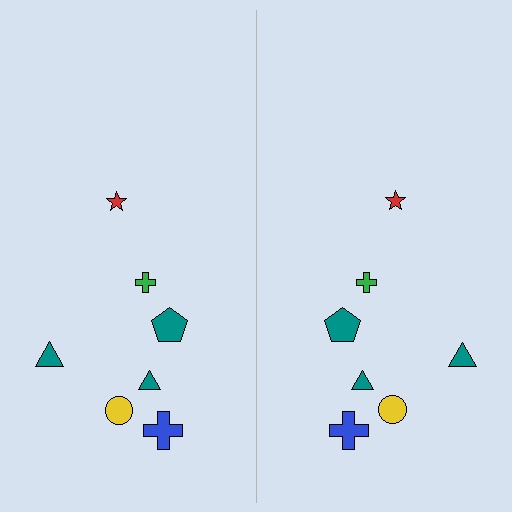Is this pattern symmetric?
Yes, this pattern has bilateral (reflection) symmetry.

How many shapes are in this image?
There are 14 shapes in this image.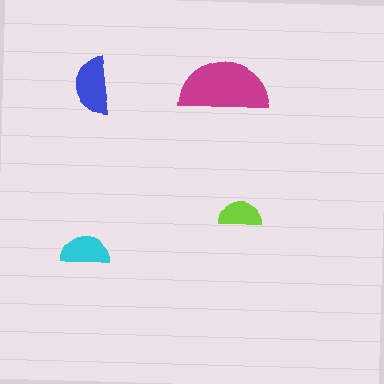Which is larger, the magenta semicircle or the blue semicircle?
The magenta one.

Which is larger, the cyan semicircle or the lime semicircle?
The cyan one.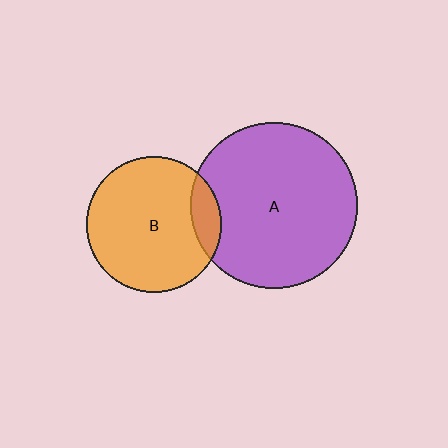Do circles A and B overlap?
Yes.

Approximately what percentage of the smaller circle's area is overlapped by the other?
Approximately 10%.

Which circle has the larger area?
Circle A (purple).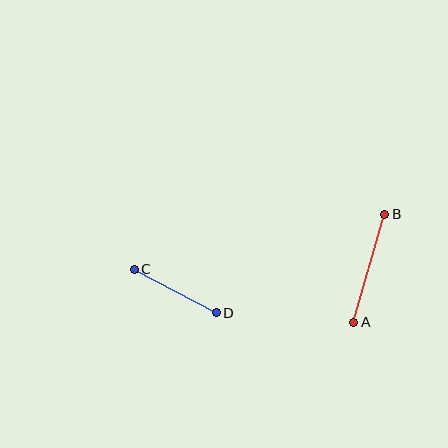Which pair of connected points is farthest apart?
Points A and B are farthest apart.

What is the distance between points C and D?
The distance is approximately 93 pixels.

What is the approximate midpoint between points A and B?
The midpoint is at approximately (369, 268) pixels.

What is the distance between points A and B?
The distance is approximately 113 pixels.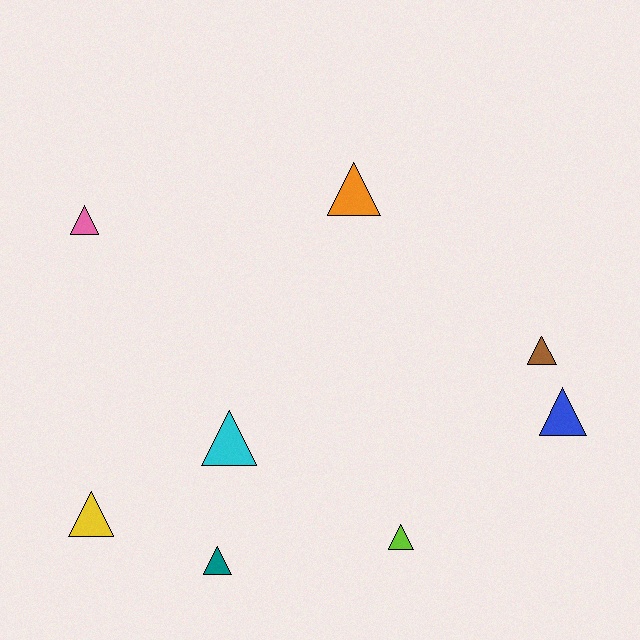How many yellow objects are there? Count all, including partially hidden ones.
There is 1 yellow object.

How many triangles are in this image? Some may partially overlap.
There are 8 triangles.